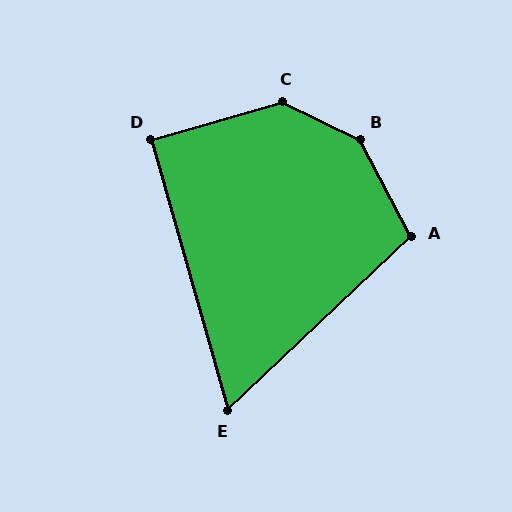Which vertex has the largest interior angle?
B, at approximately 143 degrees.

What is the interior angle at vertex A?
Approximately 106 degrees (obtuse).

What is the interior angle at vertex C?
Approximately 138 degrees (obtuse).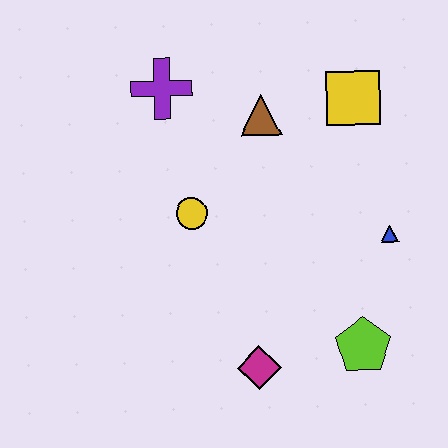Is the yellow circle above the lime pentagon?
Yes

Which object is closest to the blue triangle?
The lime pentagon is closest to the blue triangle.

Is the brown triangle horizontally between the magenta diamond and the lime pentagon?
Yes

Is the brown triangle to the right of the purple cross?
Yes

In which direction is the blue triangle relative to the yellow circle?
The blue triangle is to the right of the yellow circle.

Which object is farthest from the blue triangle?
The purple cross is farthest from the blue triangle.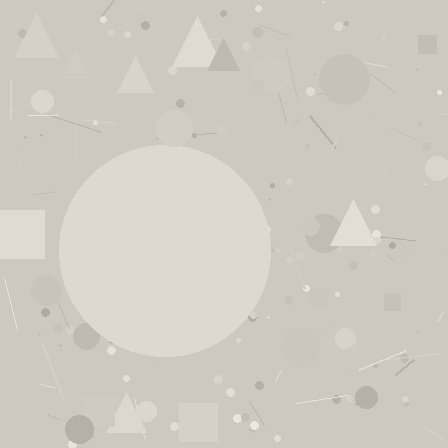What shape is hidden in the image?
A circle is hidden in the image.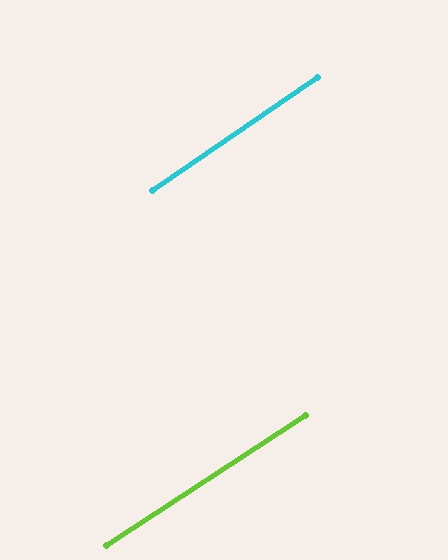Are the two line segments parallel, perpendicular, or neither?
Parallel — their directions differ by only 1.4°.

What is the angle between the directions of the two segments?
Approximately 1 degree.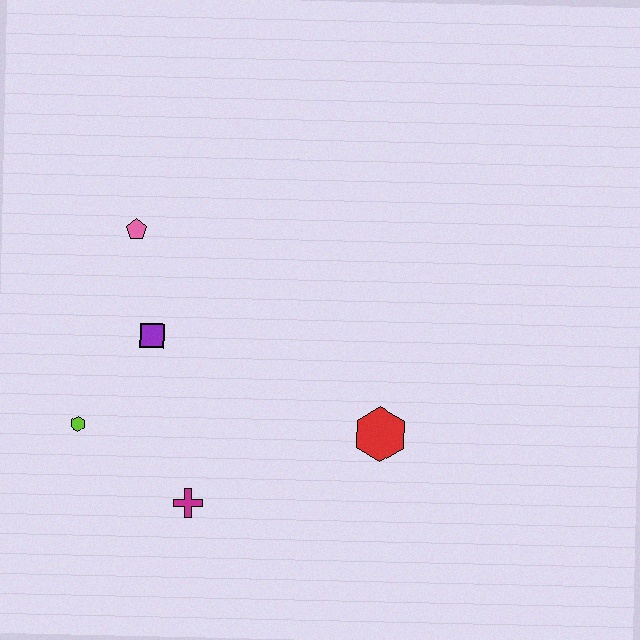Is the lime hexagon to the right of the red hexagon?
No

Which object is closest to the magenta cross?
The lime hexagon is closest to the magenta cross.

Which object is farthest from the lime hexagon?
The red hexagon is farthest from the lime hexagon.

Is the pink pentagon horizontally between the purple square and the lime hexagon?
Yes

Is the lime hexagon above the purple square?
No